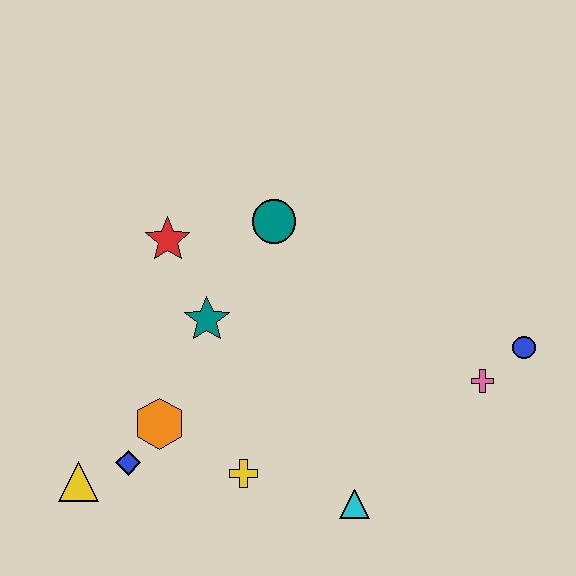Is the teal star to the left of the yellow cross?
Yes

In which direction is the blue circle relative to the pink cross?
The blue circle is to the right of the pink cross.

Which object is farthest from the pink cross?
The yellow triangle is farthest from the pink cross.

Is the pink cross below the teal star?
Yes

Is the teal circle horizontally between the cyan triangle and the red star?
Yes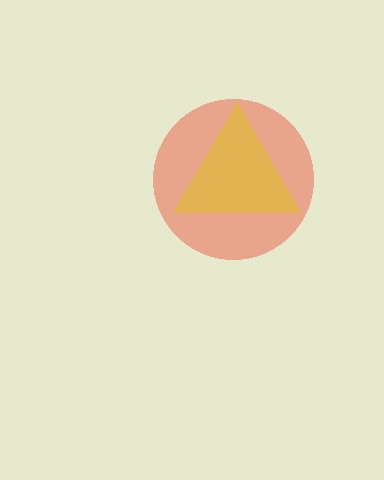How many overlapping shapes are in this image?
There are 2 overlapping shapes in the image.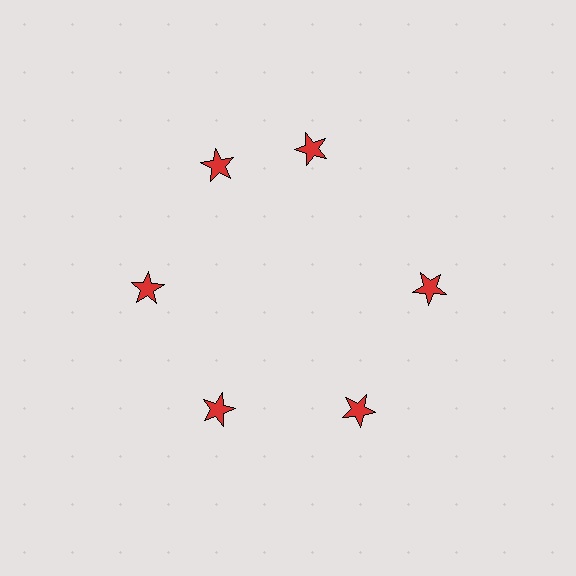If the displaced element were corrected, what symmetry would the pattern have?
It would have 6-fold rotational symmetry — the pattern would map onto itself every 60 degrees.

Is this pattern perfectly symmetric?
No. The 6 red stars are arranged in a ring, but one element near the 1 o'clock position is rotated out of alignment along the ring, breaking the 6-fold rotational symmetry.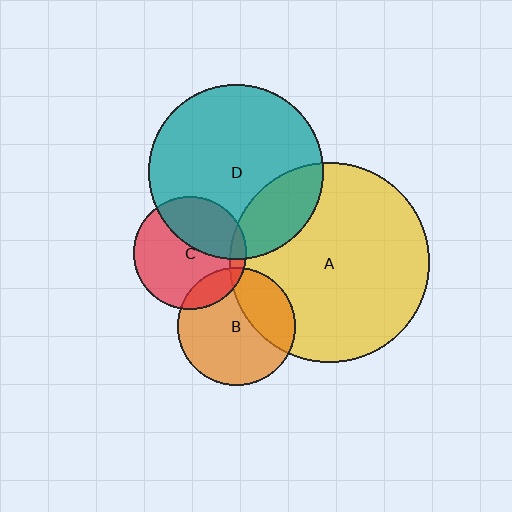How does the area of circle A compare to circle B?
Approximately 2.9 times.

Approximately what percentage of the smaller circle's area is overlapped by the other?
Approximately 30%.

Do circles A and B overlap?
Yes.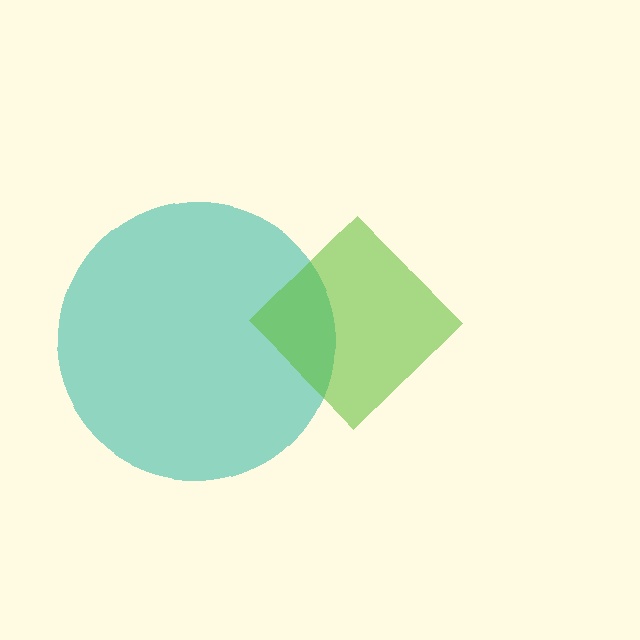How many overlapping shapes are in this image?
There are 2 overlapping shapes in the image.